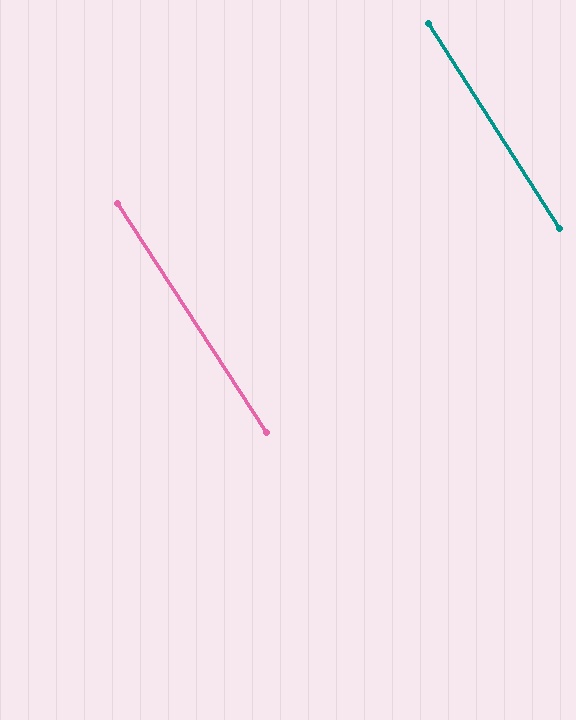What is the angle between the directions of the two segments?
Approximately 1 degree.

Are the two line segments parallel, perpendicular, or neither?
Parallel — their directions differ by only 0.6°.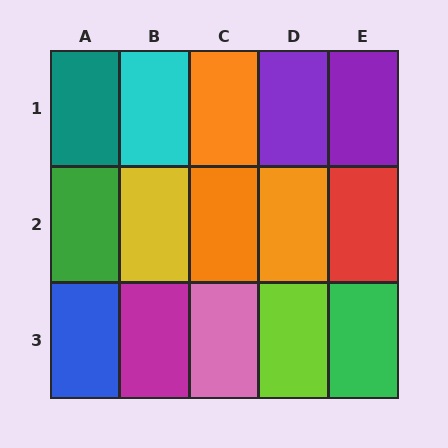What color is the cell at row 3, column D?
Lime.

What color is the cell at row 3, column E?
Green.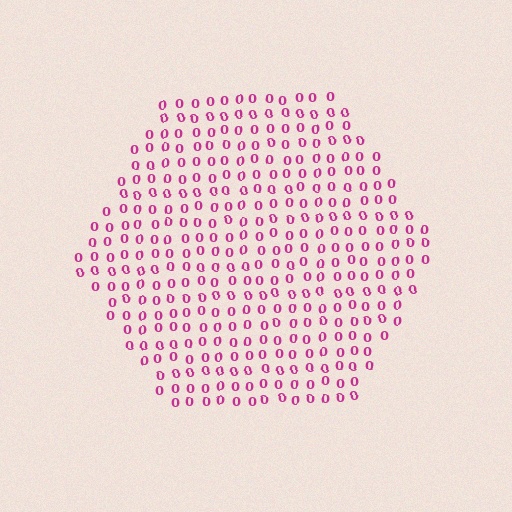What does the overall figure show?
The overall figure shows a hexagon.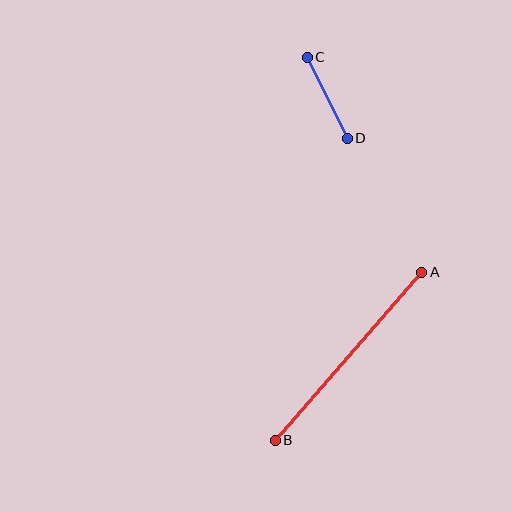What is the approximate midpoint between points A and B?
The midpoint is at approximately (349, 356) pixels.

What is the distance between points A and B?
The distance is approximately 223 pixels.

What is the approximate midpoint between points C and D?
The midpoint is at approximately (327, 98) pixels.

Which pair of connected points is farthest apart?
Points A and B are farthest apart.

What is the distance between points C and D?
The distance is approximately 90 pixels.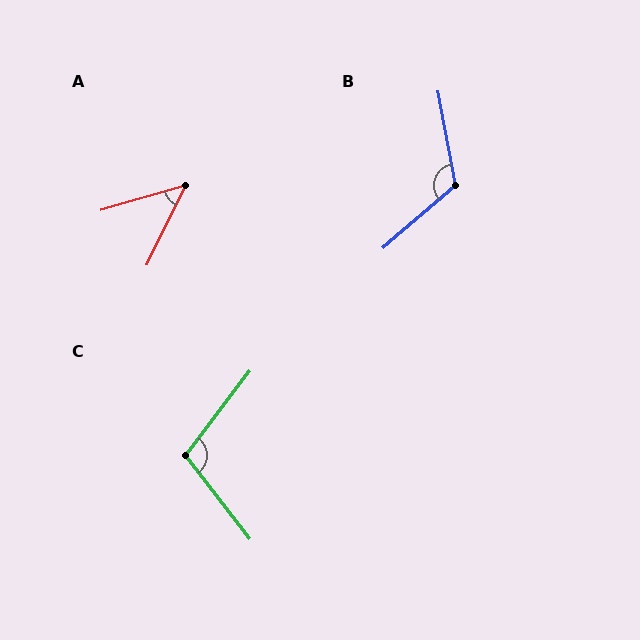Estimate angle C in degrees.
Approximately 105 degrees.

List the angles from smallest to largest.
A (48°), C (105°), B (120°).